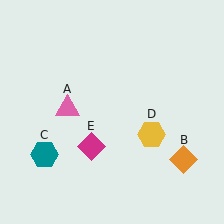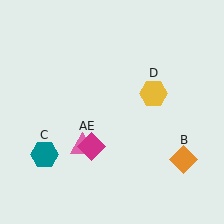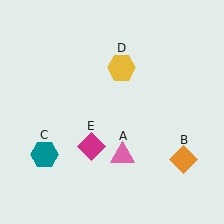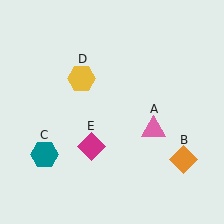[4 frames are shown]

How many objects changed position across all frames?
2 objects changed position: pink triangle (object A), yellow hexagon (object D).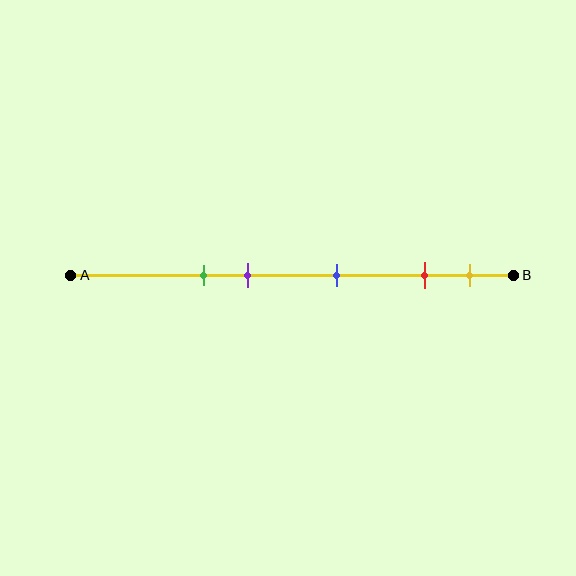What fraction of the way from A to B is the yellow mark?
The yellow mark is approximately 90% (0.9) of the way from A to B.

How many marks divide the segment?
There are 5 marks dividing the segment.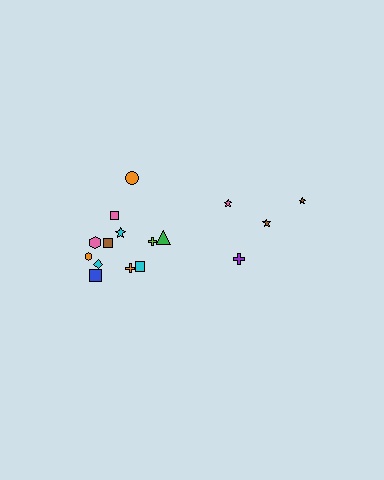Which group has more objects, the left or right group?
The left group.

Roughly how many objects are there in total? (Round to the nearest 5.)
Roughly 15 objects in total.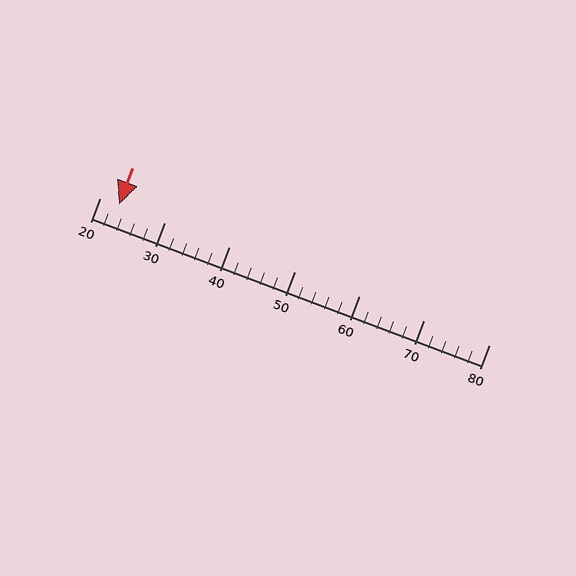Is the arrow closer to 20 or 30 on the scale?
The arrow is closer to 20.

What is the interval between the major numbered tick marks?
The major tick marks are spaced 10 units apart.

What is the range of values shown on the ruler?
The ruler shows values from 20 to 80.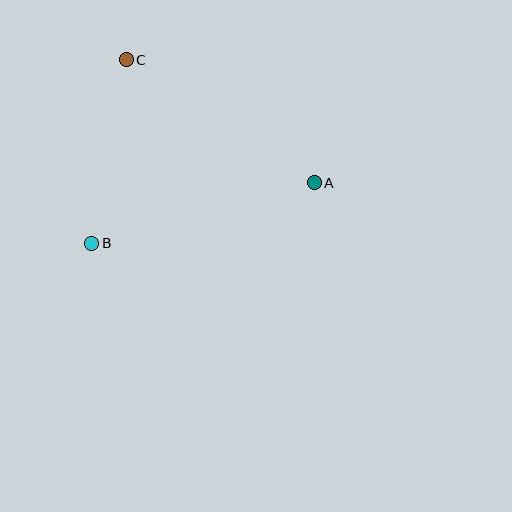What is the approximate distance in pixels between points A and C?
The distance between A and C is approximately 225 pixels.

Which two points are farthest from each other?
Points A and B are farthest from each other.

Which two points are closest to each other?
Points B and C are closest to each other.